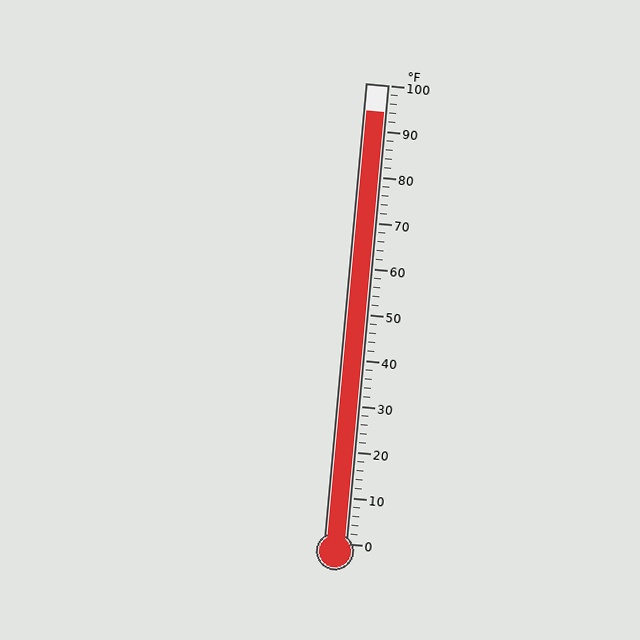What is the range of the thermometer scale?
The thermometer scale ranges from 0°F to 100°F.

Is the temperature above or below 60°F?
The temperature is above 60°F.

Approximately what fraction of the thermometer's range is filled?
The thermometer is filled to approximately 95% of its range.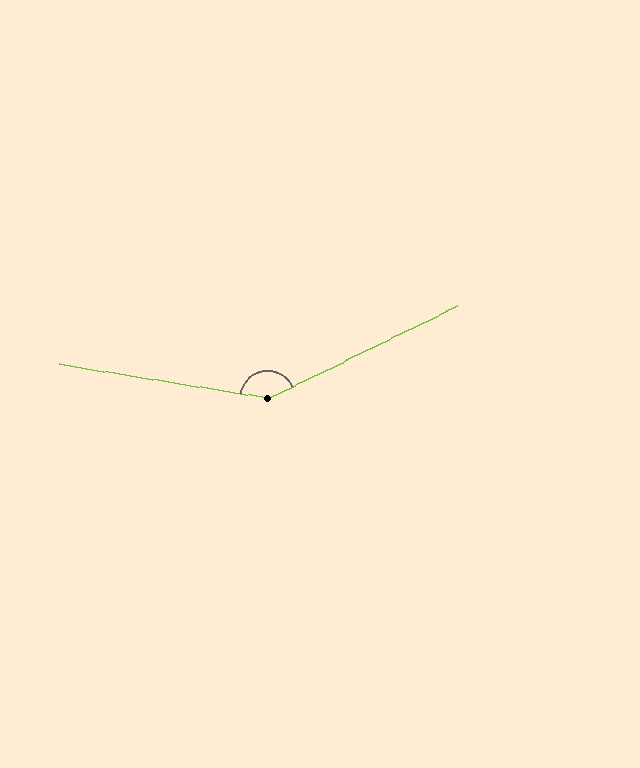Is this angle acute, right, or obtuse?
It is obtuse.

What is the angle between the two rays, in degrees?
Approximately 145 degrees.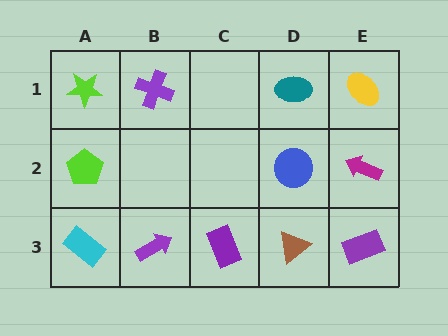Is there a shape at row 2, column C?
No, that cell is empty.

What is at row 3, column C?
A purple rectangle.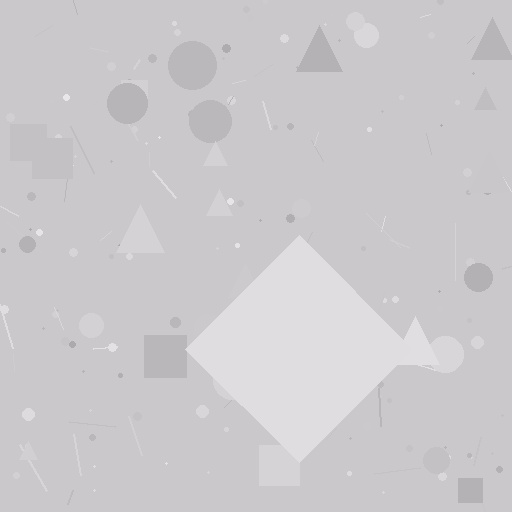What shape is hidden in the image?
A diamond is hidden in the image.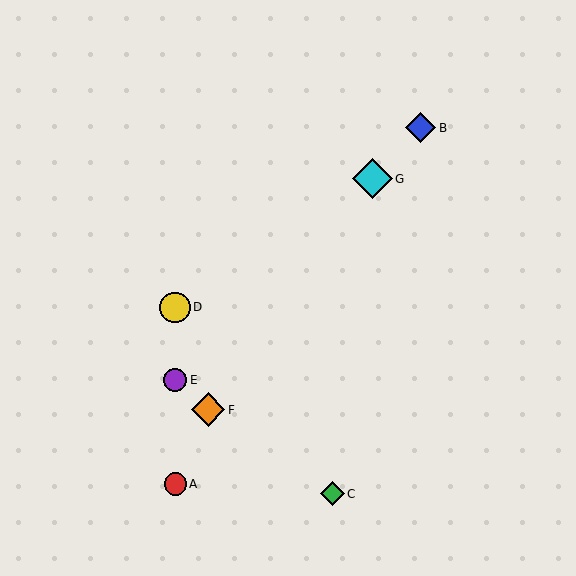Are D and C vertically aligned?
No, D is at x≈175 and C is at x≈332.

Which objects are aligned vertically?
Objects A, D, E are aligned vertically.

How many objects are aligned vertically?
3 objects (A, D, E) are aligned vertically.